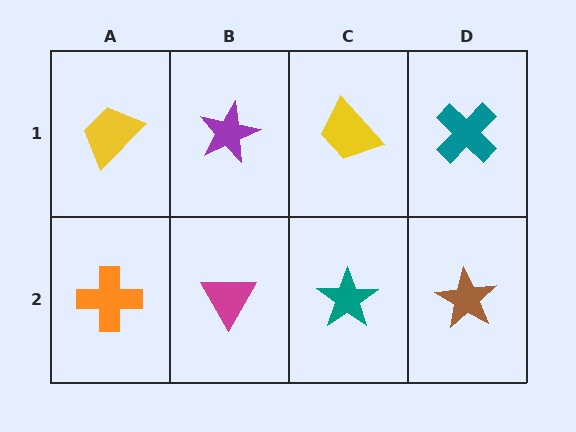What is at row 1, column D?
A teal cross.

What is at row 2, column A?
An orange cross.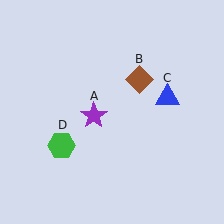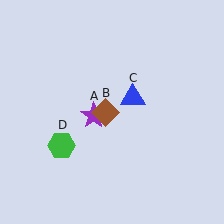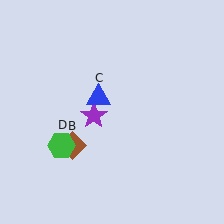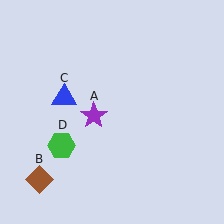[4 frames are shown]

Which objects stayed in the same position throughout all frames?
Purple star (object A) and green hexagon (object D) remained stationary.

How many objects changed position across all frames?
2 objects changed position: brown diamond (object B), blue triangle (object C).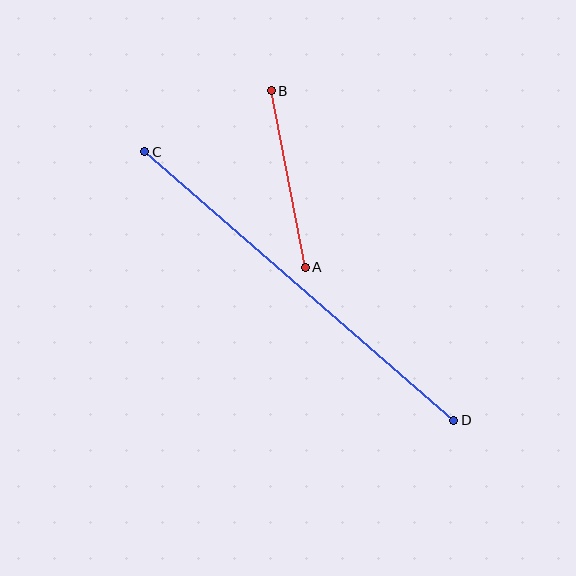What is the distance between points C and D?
The distance is approximately 410 pixels.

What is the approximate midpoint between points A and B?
The midpoint is at approximately (288, 179) pixels.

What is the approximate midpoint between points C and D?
The midpoint is at approximately (299, 286) pixels.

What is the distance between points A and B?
The distance is approximately 180 pixels.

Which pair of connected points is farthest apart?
Points C and D are farthest apart.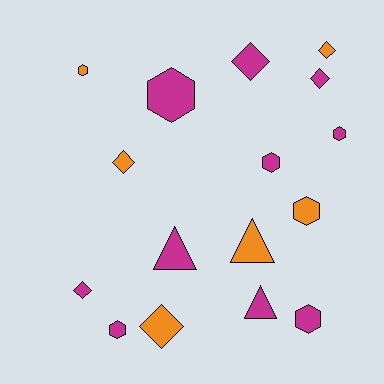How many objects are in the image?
There are 16 objects.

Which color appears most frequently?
Magenta, with 10 objects.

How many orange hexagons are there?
There are 2 orange hexagons.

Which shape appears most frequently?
Hexagon, with 7 objects.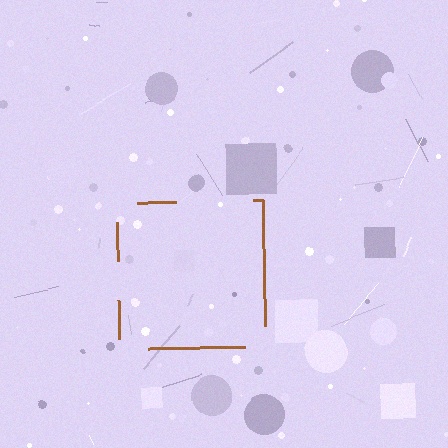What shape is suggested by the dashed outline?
The dashed outline suggests a square.